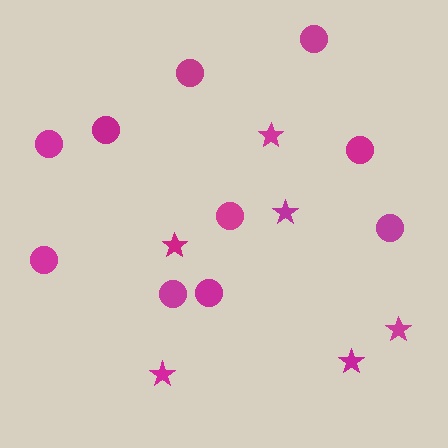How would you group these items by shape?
There are 2 groups: one group of circles (10) and one group of stars (6).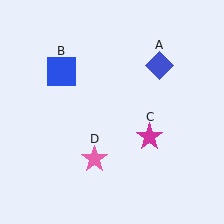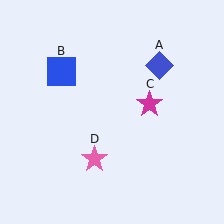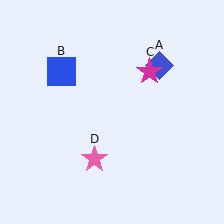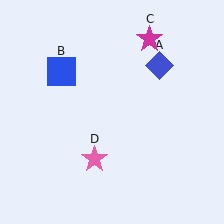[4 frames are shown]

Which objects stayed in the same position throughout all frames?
Blue diamond (object A) and blue square (object B) and pink star (object D) remained stationary.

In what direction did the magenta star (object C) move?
The magenta star (object C) moved up.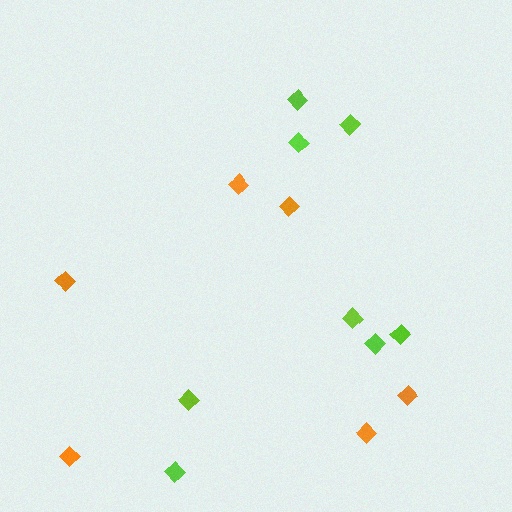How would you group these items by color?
There are 2 groups: one group of orange diamonds (6) and one group of lime diamonds (8).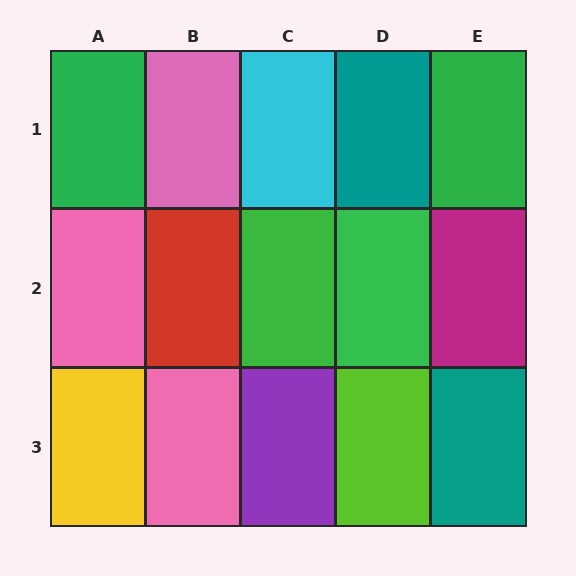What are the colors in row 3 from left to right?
Yellow, pink, purple, lime, teal.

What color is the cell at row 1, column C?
Cyan.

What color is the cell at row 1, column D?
Teal.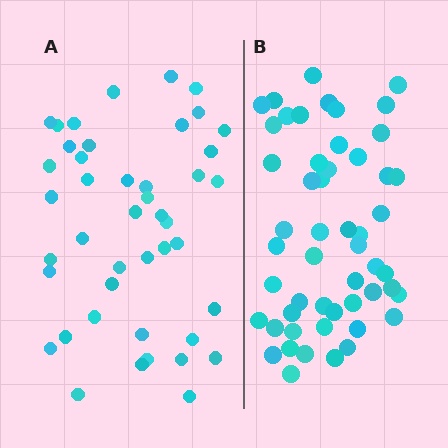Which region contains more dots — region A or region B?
Region B (the right region) has more dots.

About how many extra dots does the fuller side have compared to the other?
Region B has roughly 8 or so more dots than region A.